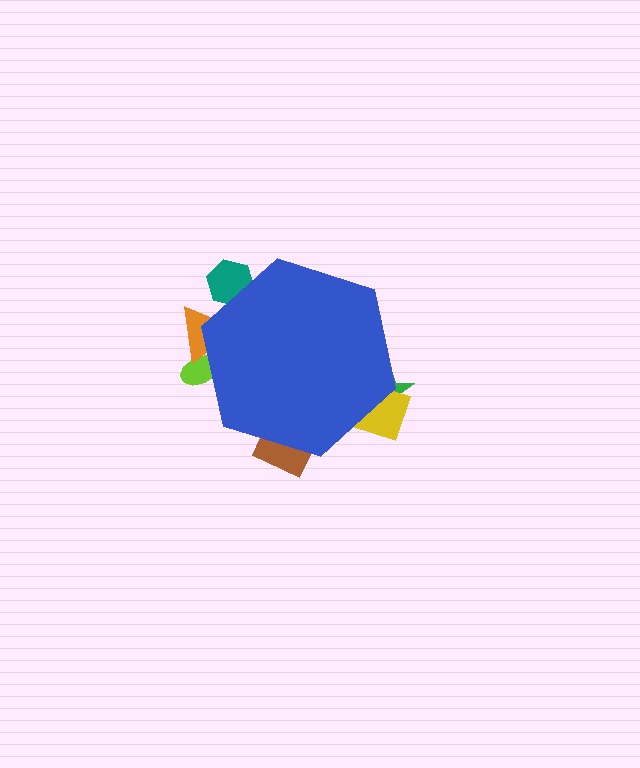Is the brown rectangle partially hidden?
Yes, the brown rectangle is partially hidden behind the blue hexagon.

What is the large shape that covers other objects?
A blue hexagon.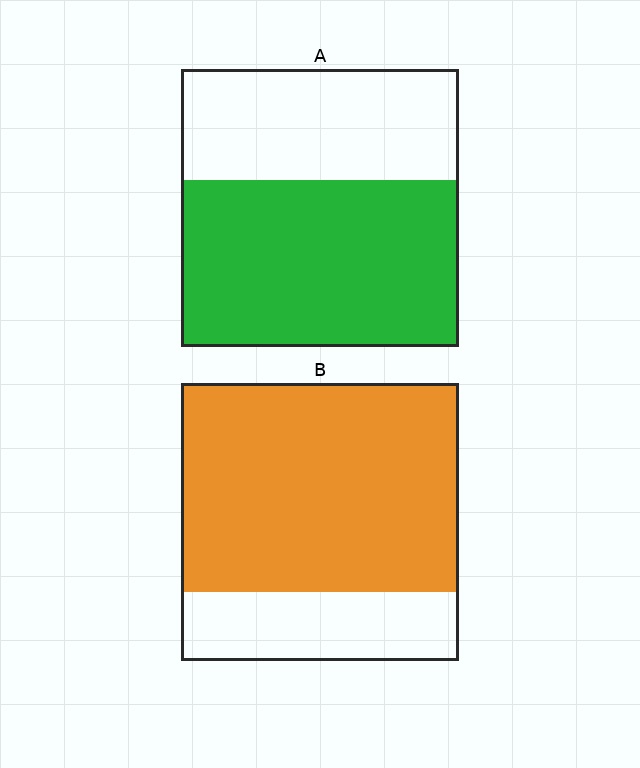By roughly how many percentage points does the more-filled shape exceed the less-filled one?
By roughly 15 percentage points (B over A).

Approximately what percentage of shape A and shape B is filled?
A is approximately 60% and B is approximately 75%.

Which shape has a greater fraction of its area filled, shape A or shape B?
Shape B.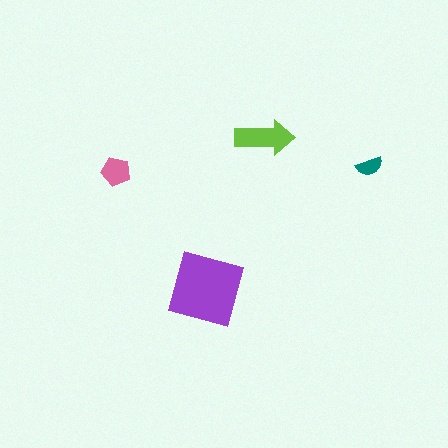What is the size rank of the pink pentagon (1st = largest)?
3rd.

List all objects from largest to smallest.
The purple square, the lime arrow, the pink pentagon, the teal semicircle.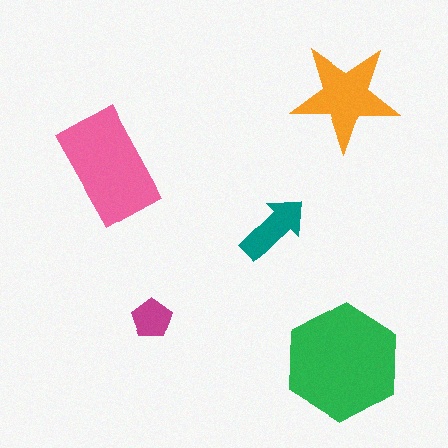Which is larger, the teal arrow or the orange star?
The orange star.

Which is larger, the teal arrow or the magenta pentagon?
The teal arrow.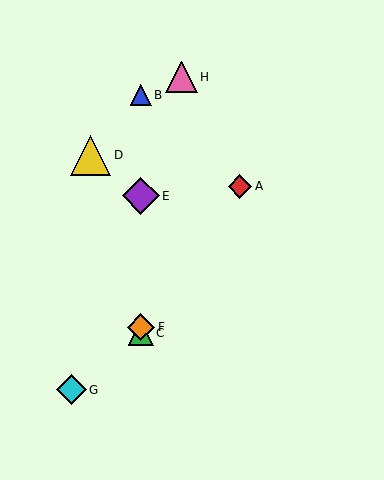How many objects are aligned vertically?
4 objects (B, C, E, F) are aligned vertically.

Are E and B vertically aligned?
Yes, both are at x≈141.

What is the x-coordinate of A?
Object A is at x≈240.